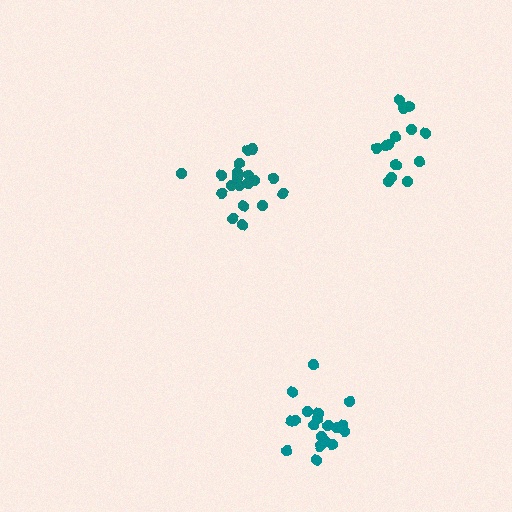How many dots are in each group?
Group 1: 19 dots, Group 2: 19 dots, Group 3: 14 dots (52 total).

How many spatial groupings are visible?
There are 3 spatial groupings.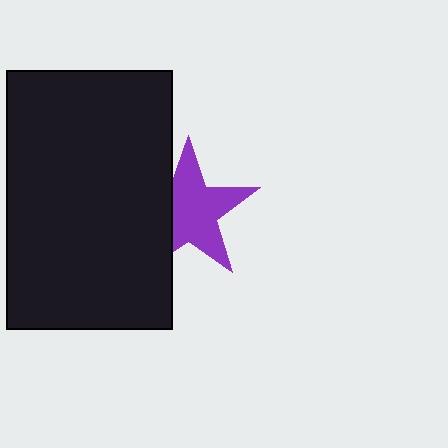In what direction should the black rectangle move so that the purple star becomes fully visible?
The black rectangle should move left. That is the shortest direction to clear the overlap and leave the purple star fully visible.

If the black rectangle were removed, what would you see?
You would see the complete purple star.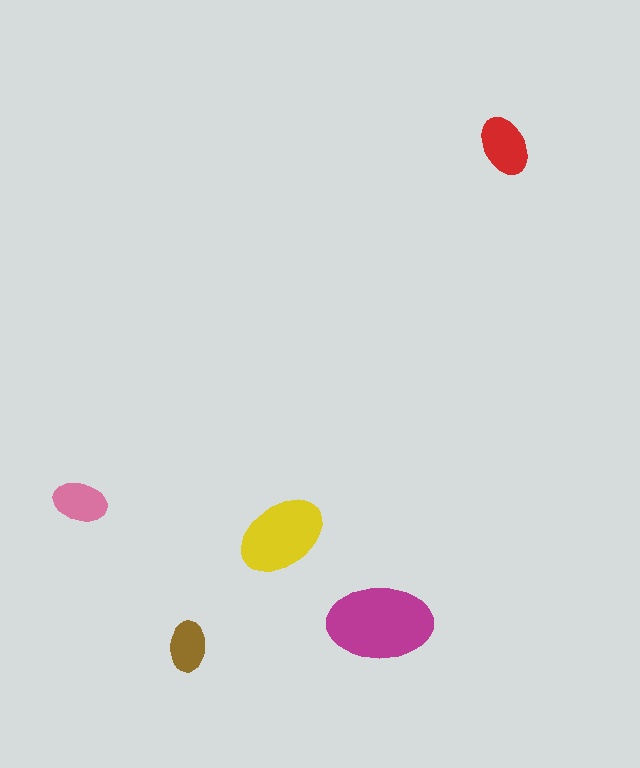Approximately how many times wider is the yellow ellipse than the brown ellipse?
About 1.5 times wider.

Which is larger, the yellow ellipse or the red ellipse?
The yellow one.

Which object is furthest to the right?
The red ellipse is rightmost.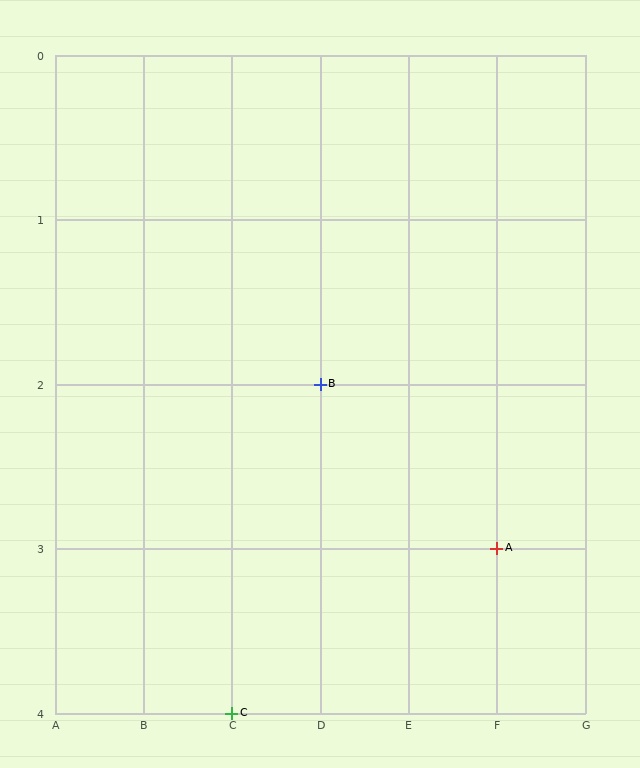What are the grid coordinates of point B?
Point B is at grid coordinates (D, 2).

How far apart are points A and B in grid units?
Points A and B are 2 columns and 1 row apart (about 2.2 grid units diagonally).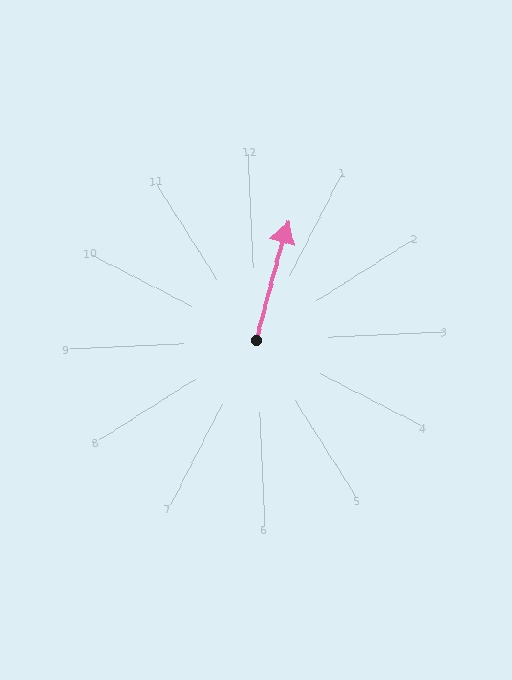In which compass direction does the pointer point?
North.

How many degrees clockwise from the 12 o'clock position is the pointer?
Approximately 18 degrees.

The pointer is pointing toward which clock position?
Roughly 1 o'clock.